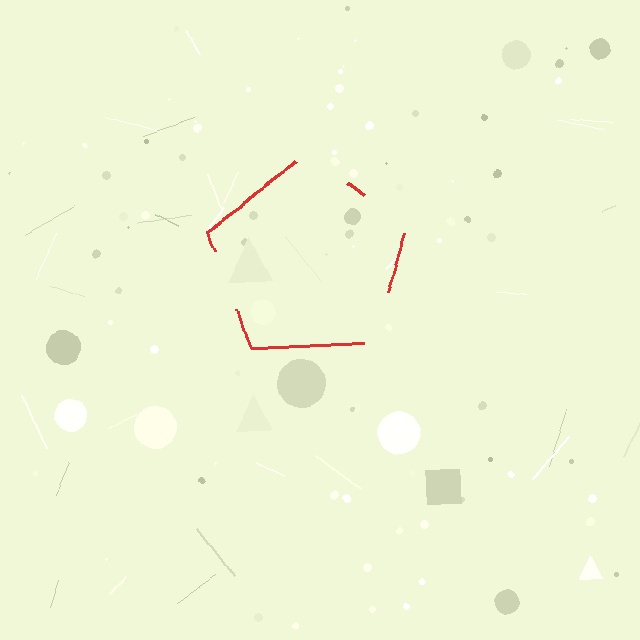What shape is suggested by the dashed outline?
The dashed outline suggests a pentagon.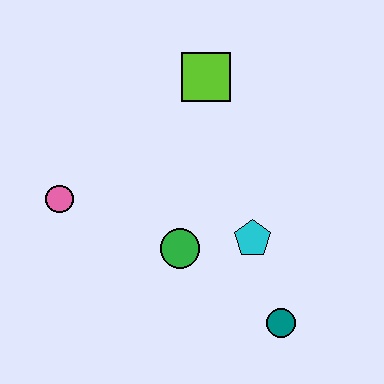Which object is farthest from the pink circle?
The teal circle is farthest from the pink circle.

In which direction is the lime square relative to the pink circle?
The lime square is to the right of the pink circle.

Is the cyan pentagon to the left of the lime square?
No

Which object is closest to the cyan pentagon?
The green circle is closest to the cyan pentagon.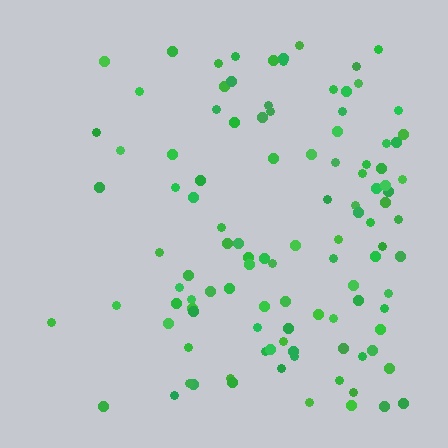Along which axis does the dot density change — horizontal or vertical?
Horizontal.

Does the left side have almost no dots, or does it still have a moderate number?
Still a moderate number, just noticeably fewer than the right.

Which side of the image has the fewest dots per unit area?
The left.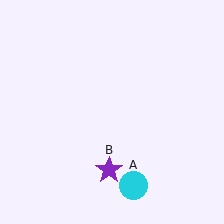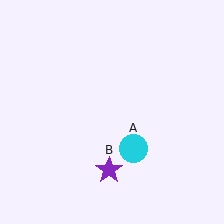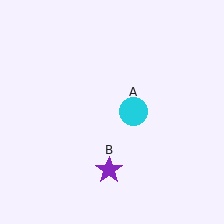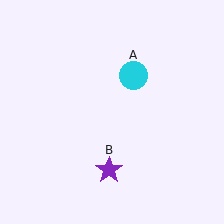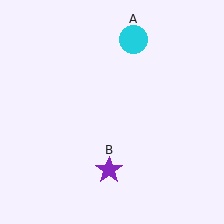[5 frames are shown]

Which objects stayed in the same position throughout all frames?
Purple star (object B) remained stationary.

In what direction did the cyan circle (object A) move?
The cyan circle (object A) moved up.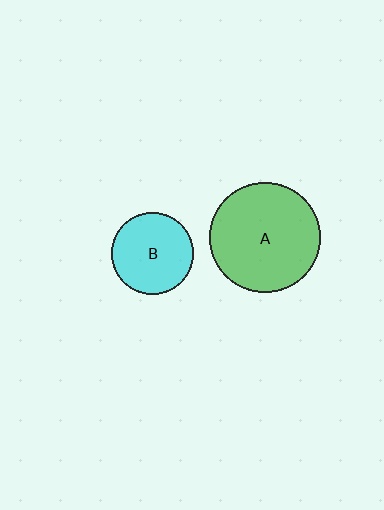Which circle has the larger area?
Circle A (green).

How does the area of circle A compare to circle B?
Approximately 1.8 times.